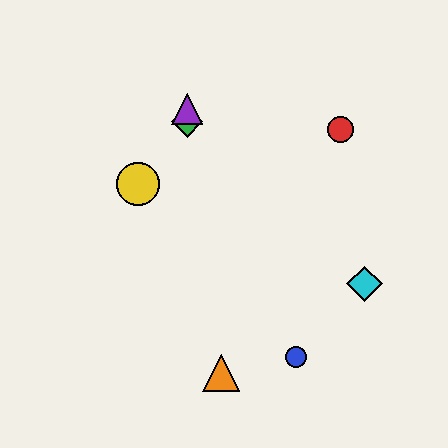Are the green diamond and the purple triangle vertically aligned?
Yes, both are at x≈187.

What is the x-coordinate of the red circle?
The red circle is at x≈341.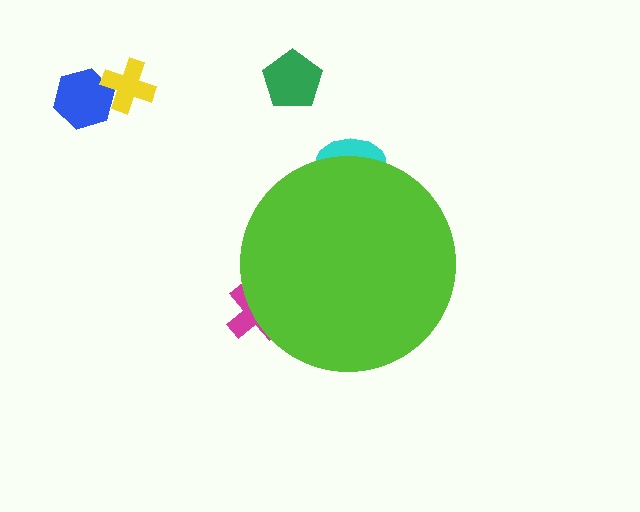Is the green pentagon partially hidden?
No, the green pentagon is fully visible.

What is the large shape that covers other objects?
A lime circle.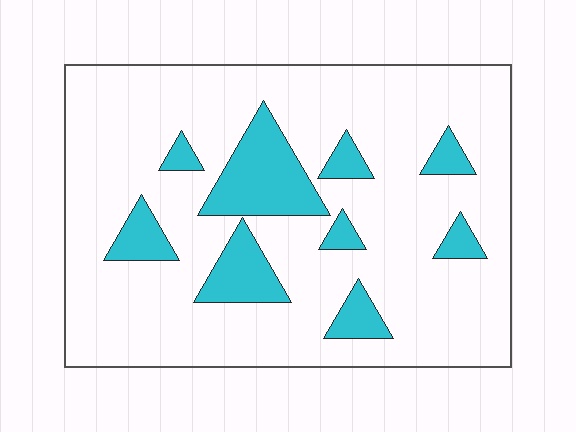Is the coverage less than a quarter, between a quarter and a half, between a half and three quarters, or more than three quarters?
Less than a quarter.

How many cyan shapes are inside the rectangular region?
9.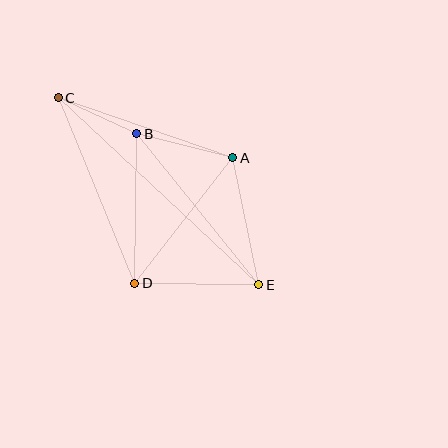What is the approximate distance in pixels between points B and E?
The distance between B and E is approximately 194 pixels.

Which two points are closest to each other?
Points B and C are closest to each other.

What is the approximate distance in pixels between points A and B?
The distance between A and B is approximately 99 pixels.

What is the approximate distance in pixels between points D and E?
The distance between D and E is approximately 124 pixels.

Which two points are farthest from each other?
Points C and E are farthest from each other.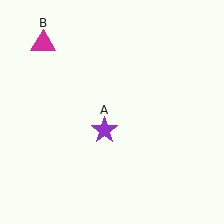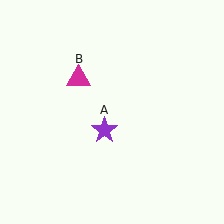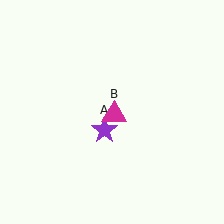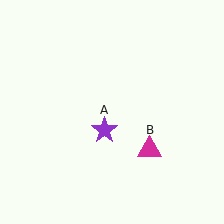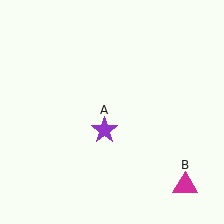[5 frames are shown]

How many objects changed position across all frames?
1 object changed position: magenta triangle (object B).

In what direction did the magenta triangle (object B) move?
The magenta triangle (object B) moved down and to the right.